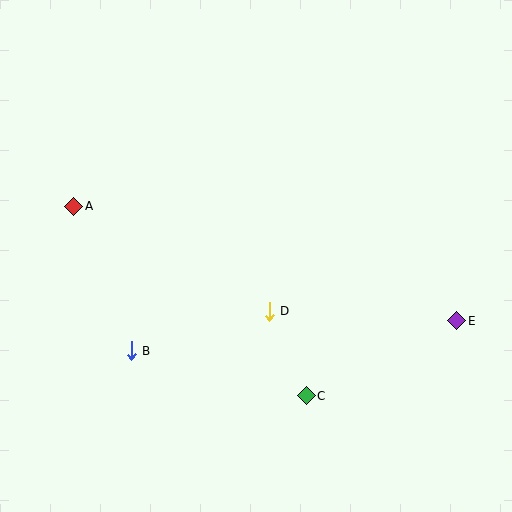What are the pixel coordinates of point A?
Point A is at (74, 206).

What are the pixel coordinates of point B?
Point B is at (131, 351).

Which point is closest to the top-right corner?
Point E is closest to the top-right corner.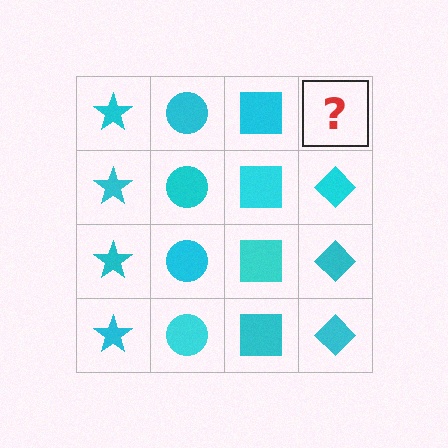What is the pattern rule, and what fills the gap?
The rule is that each column has a consistent shape. The gap should be filled with a cyan diamond.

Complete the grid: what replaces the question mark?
The question mark should be replaced with a cyan diamond.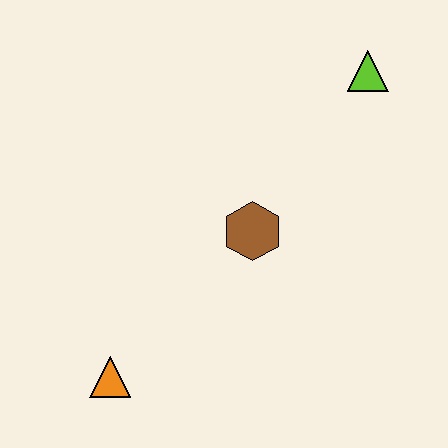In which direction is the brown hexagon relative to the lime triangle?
The brown hexagon is below the lime triangle.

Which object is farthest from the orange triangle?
The lime triangle is farthest from the orange triangle.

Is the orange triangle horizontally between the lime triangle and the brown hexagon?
No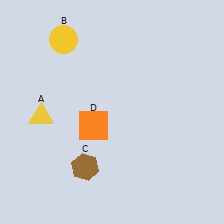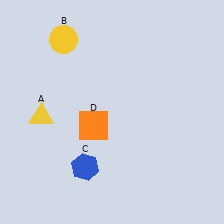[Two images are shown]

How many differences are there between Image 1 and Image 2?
There is 1 difference between the two images.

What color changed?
The hexagon (C) changed from brown in Image 1 to blue in Image 2.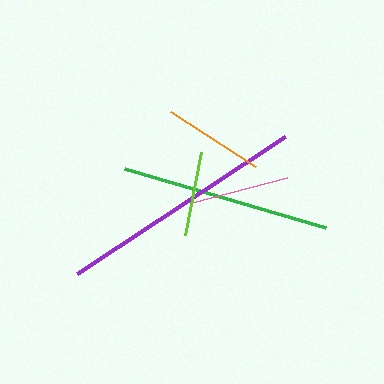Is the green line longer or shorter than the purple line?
The purple line is longer than the green line.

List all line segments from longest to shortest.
From longest to shortest: purple, green, orange, pink, lime.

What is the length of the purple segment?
The purple segment is approximately 249 pixels long.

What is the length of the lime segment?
The lime segment is approximately 85 pixels long.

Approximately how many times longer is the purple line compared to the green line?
The purple line is approximately 1.2 times the length of the green line.